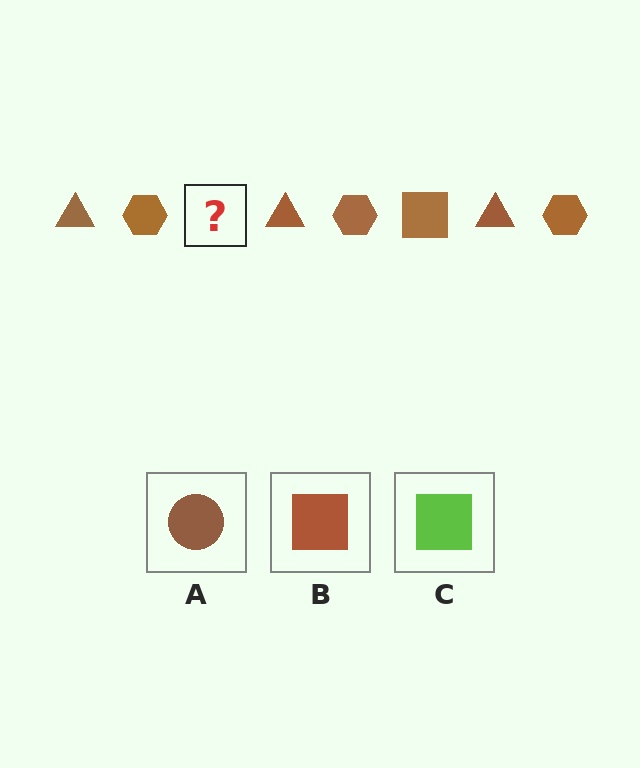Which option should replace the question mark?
Option B.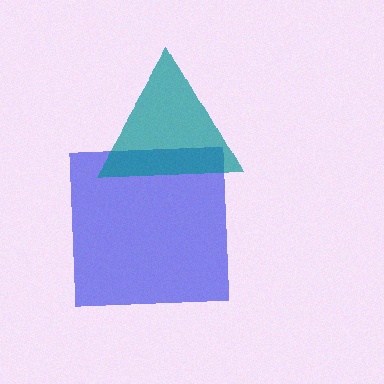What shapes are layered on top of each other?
The layered shapes are: a blue square, a teal triangle.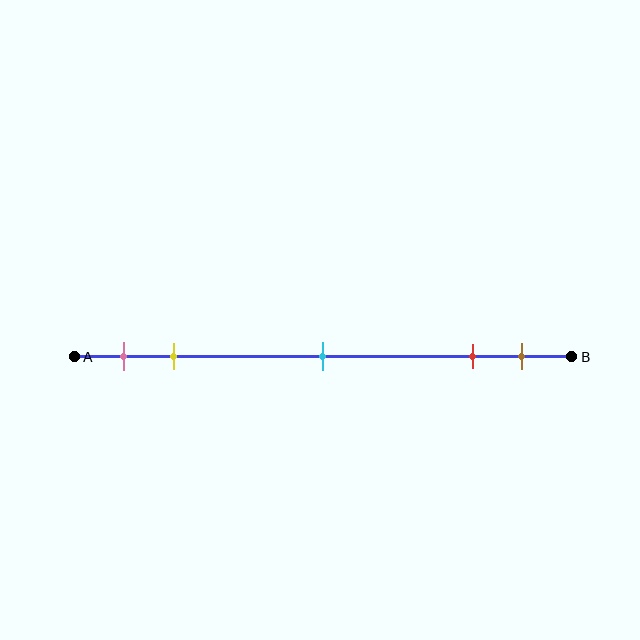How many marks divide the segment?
There are 5 marks dividing the segment.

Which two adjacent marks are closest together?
The red and brown marks are the closest adjacent pair.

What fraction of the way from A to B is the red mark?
The red mark is approximately 80% (0.8) of the way from A to B.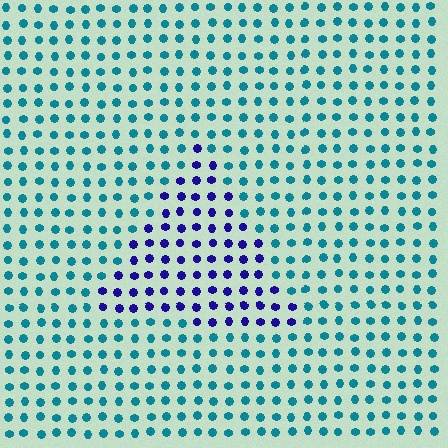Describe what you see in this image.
The image is filled with small teal elements in a uniform arrangement. A triangle-shaped region is visible where the elements are tinted to a slightly different hue, forming a subtle color boundary.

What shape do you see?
I see a triangle.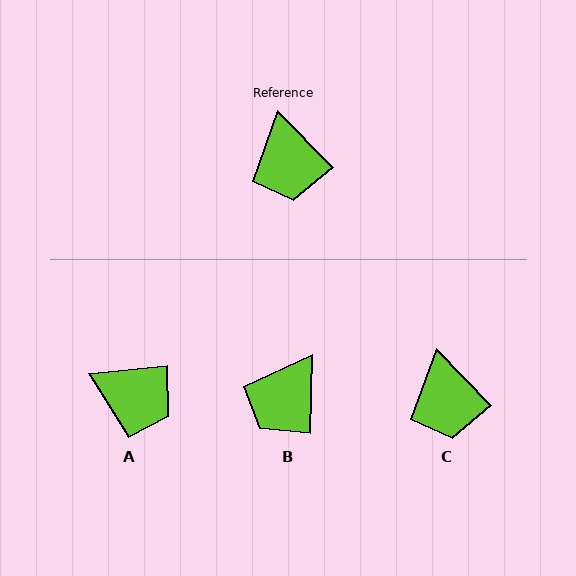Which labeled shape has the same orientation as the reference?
C.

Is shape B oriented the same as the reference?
No, it is off by about 45 degrees.